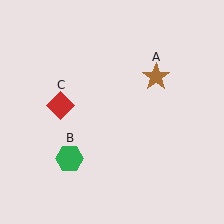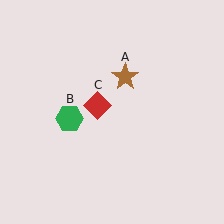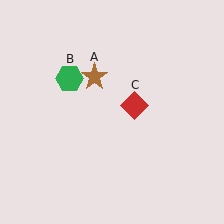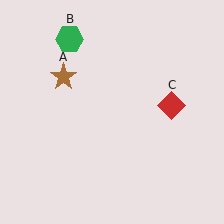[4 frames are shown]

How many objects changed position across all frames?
3 objects changed position: brown star (object A), green hexagon (object B), red diamond (object C).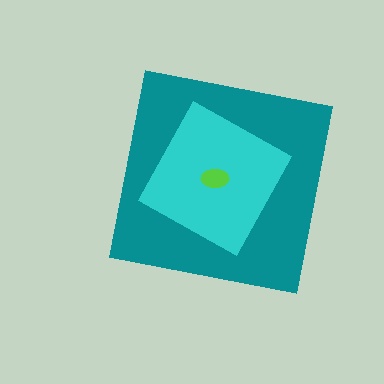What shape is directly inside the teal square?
The cyan square.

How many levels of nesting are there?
3.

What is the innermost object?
The lime ellipse.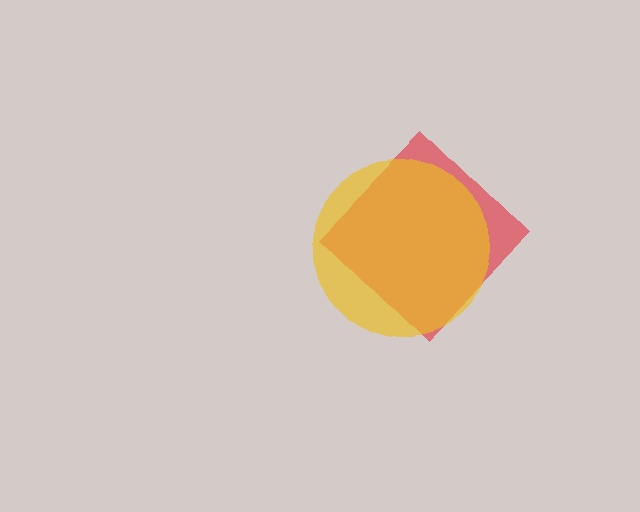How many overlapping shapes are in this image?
There are 2 overlapping shapes in the image.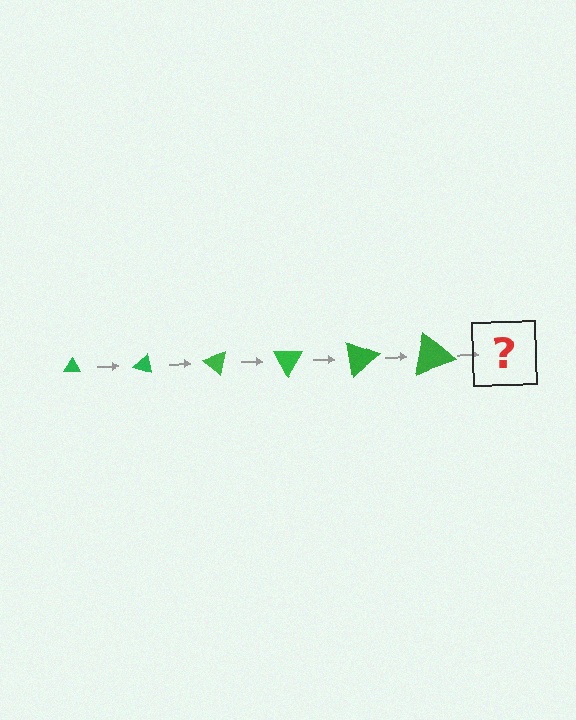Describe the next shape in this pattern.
It should be a triangle, larger than the previous one and rotated 120 degrees from the start.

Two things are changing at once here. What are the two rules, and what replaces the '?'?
The two rules are that the triangle grows larger each step and it rotates 20 degrees each step. The '?' should be a triangle, larger than the previous one and rotated 120 degrees from the start.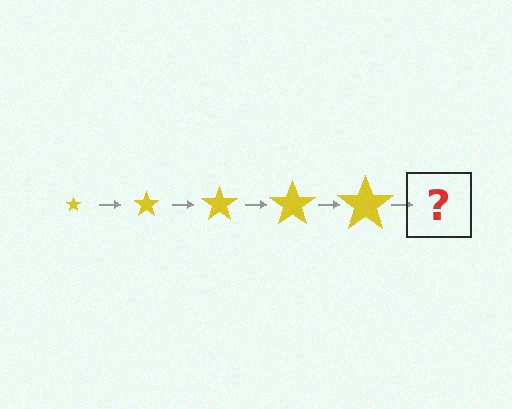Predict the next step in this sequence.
The next step is a yellow star, larger than the previous one.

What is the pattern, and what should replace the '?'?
The pattern is that the star gets progressively larger each step. The '?' should be a yellow star, larger than the previous one.